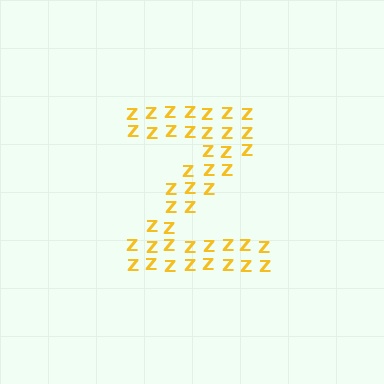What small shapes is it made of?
It is made of small letter Z's.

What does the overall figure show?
The overall figure shows the letter Z.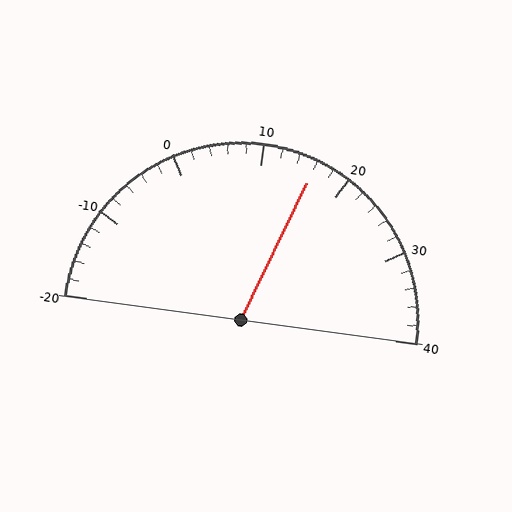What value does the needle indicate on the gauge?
The needle indicates approximately 16.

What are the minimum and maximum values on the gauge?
The gauge ranges from -20 to 40.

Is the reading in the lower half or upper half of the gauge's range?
The reading is in the upper half of the range (-20 to 40).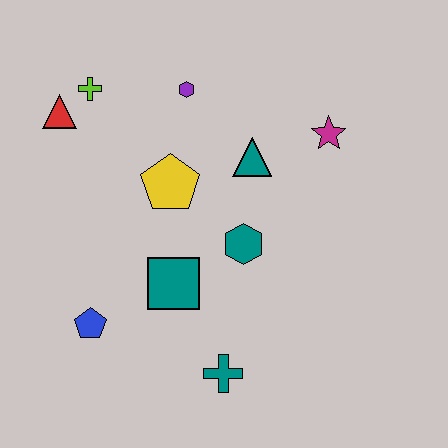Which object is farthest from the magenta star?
The blue pentagon is farthest from the magenta star.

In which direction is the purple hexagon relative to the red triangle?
The purple hexagon is to the right of the red triangle.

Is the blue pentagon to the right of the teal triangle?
No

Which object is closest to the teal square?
The teal hexagon is closest to the teal square.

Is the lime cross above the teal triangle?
Yes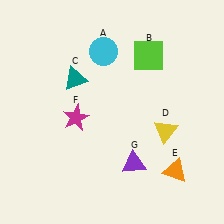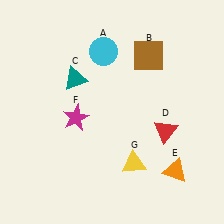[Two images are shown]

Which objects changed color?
B changed from lime to brown. D changed from yellow to red. G changed from purple to yellow.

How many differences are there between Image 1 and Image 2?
There are 3 differences between the two images.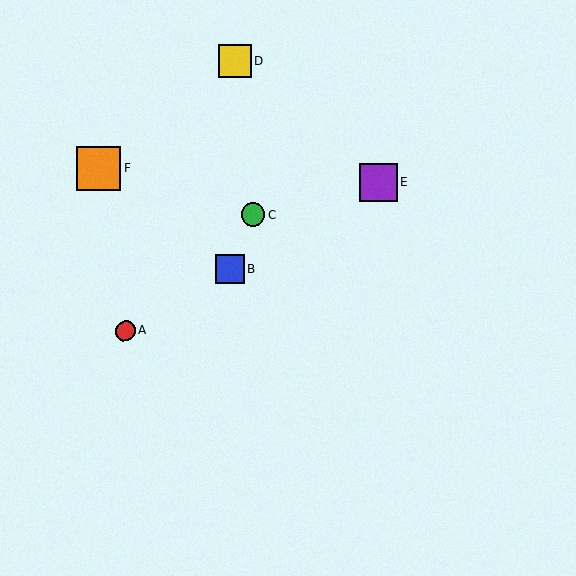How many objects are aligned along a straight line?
3 objects (A, B, E) are aligned along a straight line.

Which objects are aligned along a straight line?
Objects A, B, E are aligned along a straight line.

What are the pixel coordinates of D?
Object D is at (235, 61).